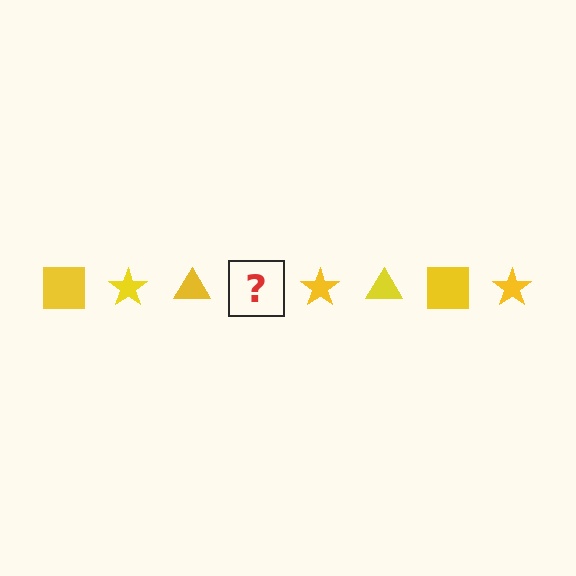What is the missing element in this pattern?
The missing element is a yellow square.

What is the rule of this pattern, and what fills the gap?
The rule is that the pattern cycles through square, star, triangle shapes in yellow. The gap should be filled with a yellow square.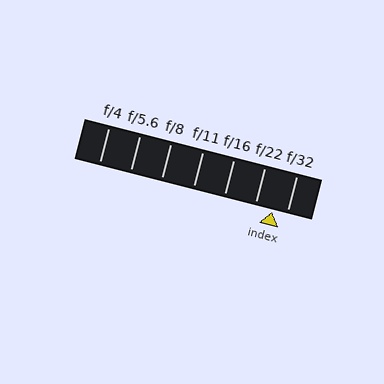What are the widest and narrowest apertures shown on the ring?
The widest aperture shown is f/4 and the narrowest is f/32.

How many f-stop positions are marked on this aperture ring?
There are 7 f-stop positions marked.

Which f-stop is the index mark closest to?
The index mark is closest to f/32.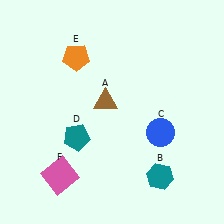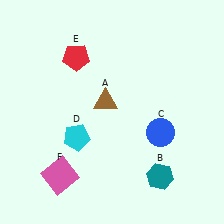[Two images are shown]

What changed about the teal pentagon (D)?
In Image 1, D is teal. In Image 2, it changed to cyan.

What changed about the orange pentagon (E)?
In Image 1, E is orange. In Image 2, it changed to red.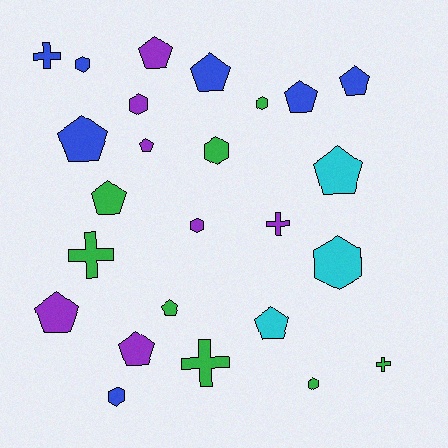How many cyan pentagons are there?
There are 2 cyan pentagons.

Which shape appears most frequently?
Pentagon, with 12 objects.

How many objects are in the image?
There are 25 objects.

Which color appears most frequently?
Green, with 8 objects.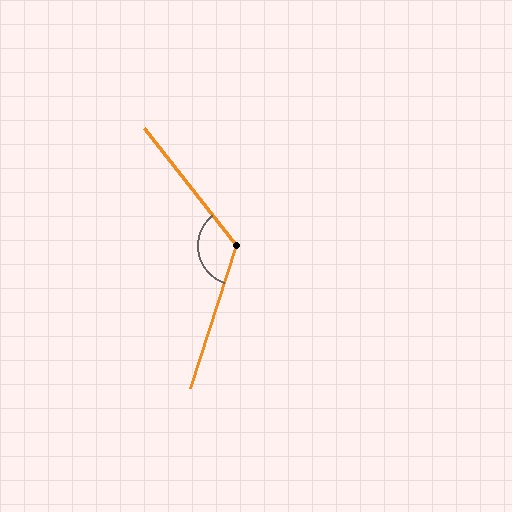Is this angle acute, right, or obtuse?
It is obtuse.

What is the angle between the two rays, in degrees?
Approximately 124 degrees.